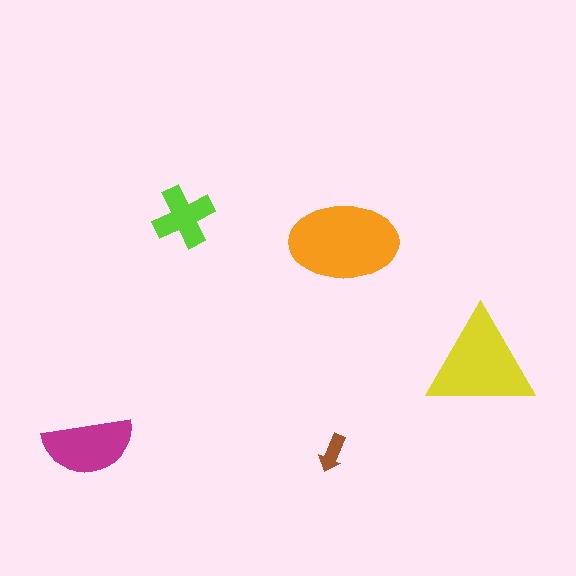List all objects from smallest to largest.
The brown arrow, the lime cross, the magenta semicircle, the yellow triangle, the orange ellipse.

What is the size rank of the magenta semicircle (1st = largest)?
3rd.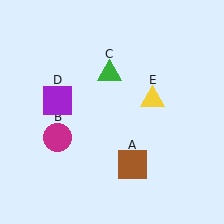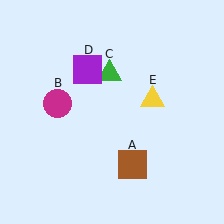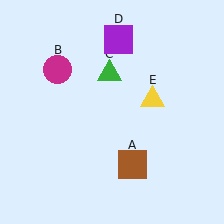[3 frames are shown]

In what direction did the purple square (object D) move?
The purple square (object D) moved up and to the right.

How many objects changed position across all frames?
2 objects changed position: magenta circle (object B), purple square (object D).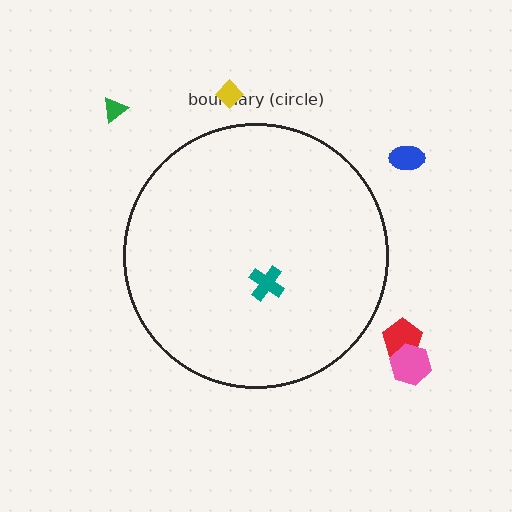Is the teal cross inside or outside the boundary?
Inside.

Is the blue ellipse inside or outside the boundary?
Outside.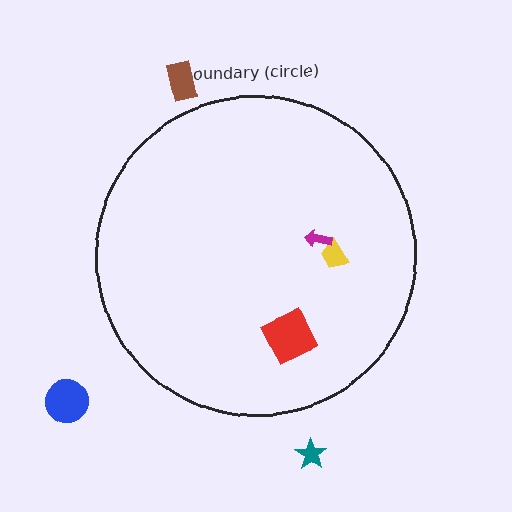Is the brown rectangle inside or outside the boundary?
Outside.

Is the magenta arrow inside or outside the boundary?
Inside.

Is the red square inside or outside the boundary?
Inside.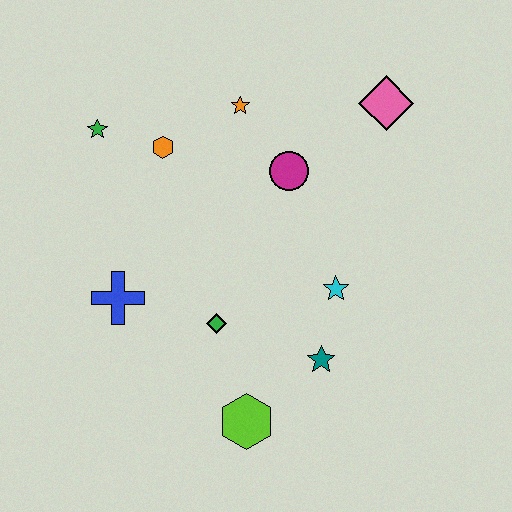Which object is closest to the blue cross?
The green diamond is closest to the blue cross.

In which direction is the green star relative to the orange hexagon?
The green star is to the left of the orange hexagon.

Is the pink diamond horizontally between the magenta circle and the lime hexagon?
No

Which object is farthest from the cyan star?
The green star is farthest from the cyan star.